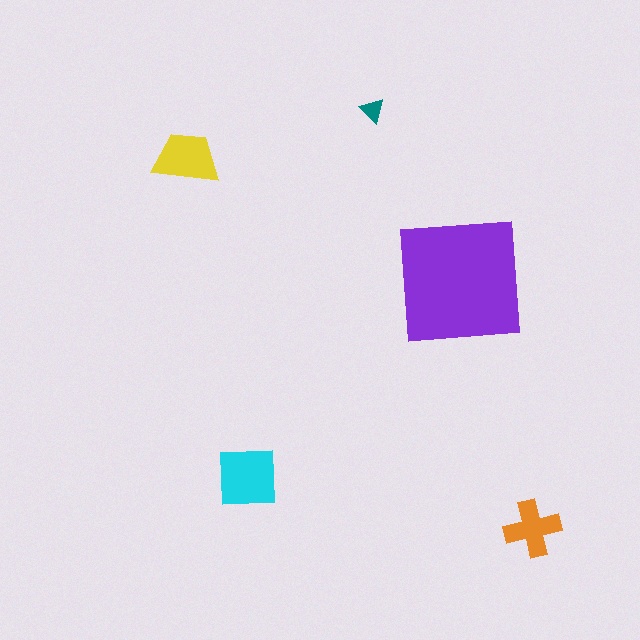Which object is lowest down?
The orange cross is bottommost.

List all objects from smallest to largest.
The teal triangle, the orange cross, the yellow trapezoid, the cyan square, the purple square.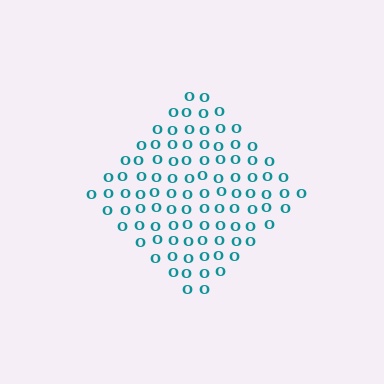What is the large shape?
The large shape is a diamond.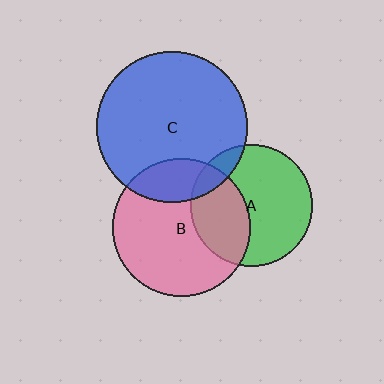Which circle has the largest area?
Circle C (blue).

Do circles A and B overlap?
Yes.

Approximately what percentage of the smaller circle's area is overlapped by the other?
Approximately 35%.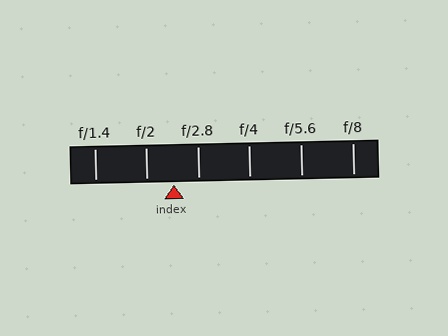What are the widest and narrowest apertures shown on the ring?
The widest aperture shown is f/1.4 and the narrowest is f/8.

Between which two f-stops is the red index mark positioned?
The index mark is between f/2 and f/2.8.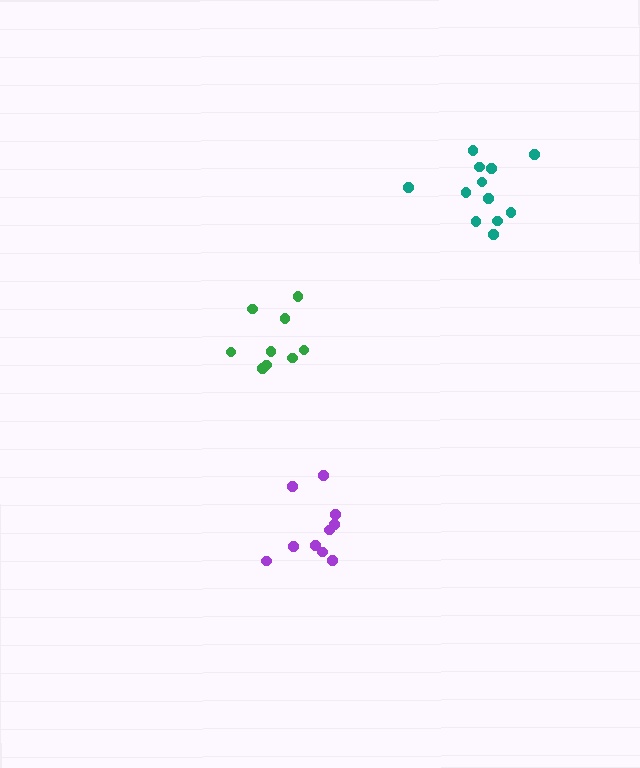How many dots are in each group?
Group 1: 10 dots, Group 2: 12 dots, Group 3: 9 dots (31 total).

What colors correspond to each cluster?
The clusters are colored: purple, teal, green.